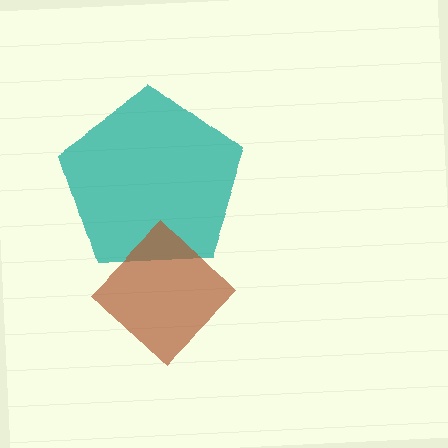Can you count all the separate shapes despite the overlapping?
Yes, there are 2 separate shapes.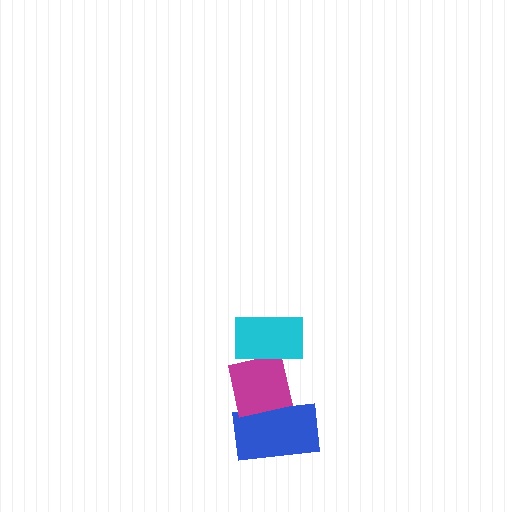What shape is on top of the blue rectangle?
The magenta square is on top of the blue rectangle.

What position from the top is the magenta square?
The magenta square is 2nd from the top.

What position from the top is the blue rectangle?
The blue rectangle is 3rd from the top.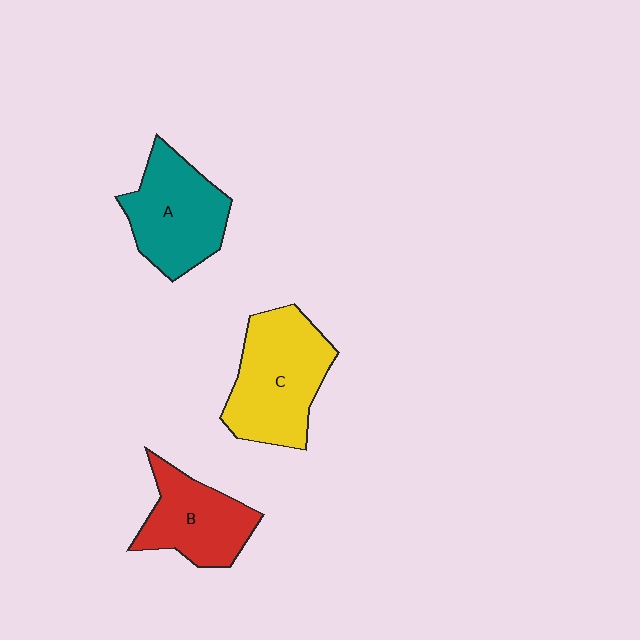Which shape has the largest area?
Shape C (yellow).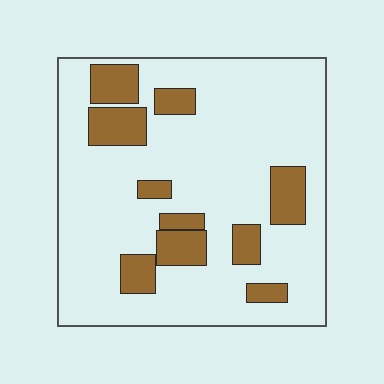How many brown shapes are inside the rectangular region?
10.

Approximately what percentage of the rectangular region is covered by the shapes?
Approximately 20%.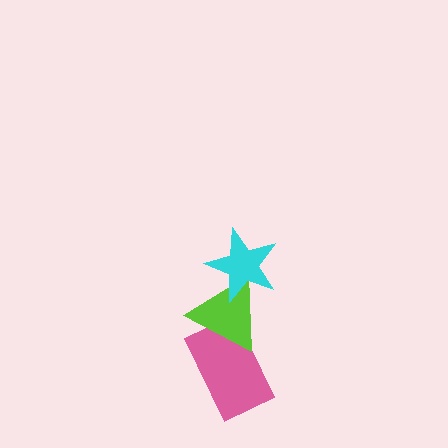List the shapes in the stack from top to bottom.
From top to bottom: the cyan star, the lime triangle, the pink rectangle.